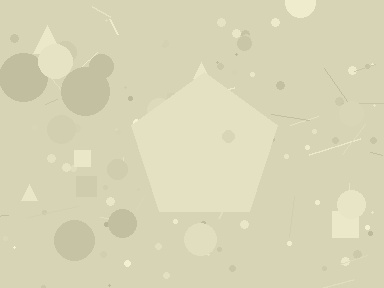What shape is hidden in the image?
A pentagon is hidden in the image.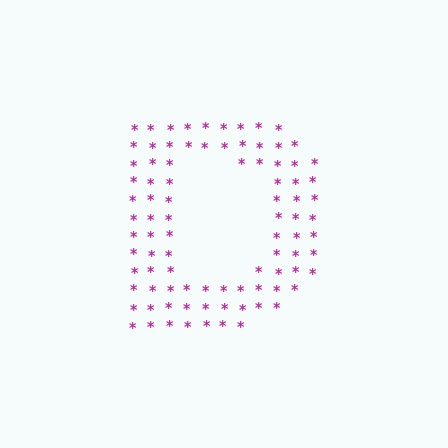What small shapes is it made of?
It is made of small asterisks.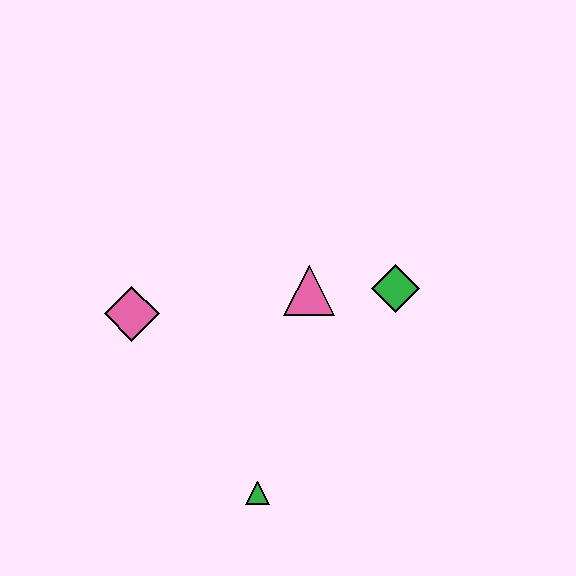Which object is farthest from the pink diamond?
The green diamond is farthest from the pink diamond.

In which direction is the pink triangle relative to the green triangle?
The pink triangle is above the green triangle.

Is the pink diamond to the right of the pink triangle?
No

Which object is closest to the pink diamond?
The pink triangle is closest to the pink diamond.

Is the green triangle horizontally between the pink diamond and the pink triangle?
Yes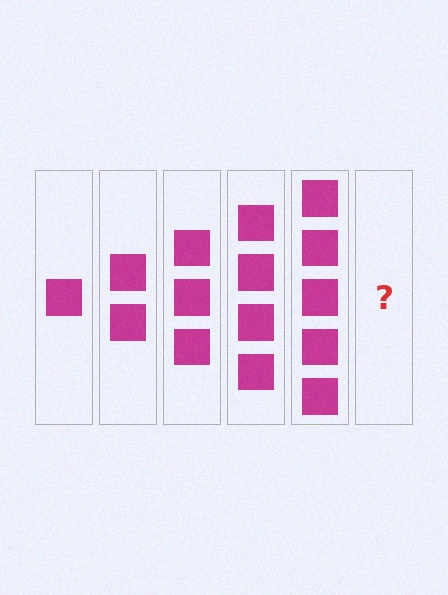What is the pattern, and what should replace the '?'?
The pattern is that each step adds one more square. The '?' should be 6 squares.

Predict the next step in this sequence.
The next step is 6 squares.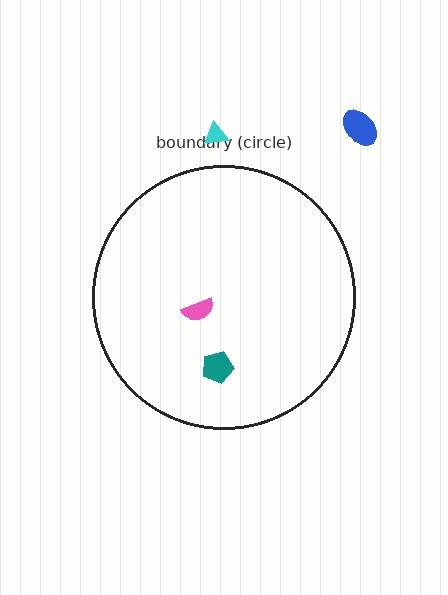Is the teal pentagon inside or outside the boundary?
Inside.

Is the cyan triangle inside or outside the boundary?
Outside.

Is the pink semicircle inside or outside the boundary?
Inside.